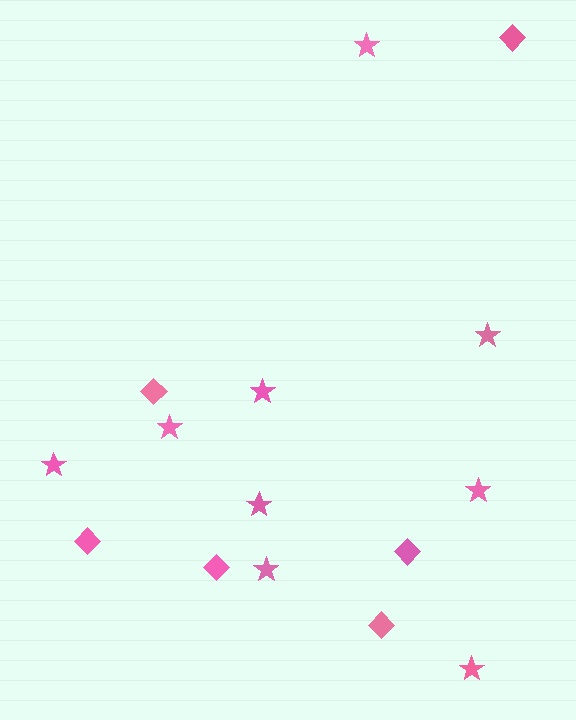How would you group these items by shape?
There are 2 groups: one group of diamonds (6) and one group of stars (9).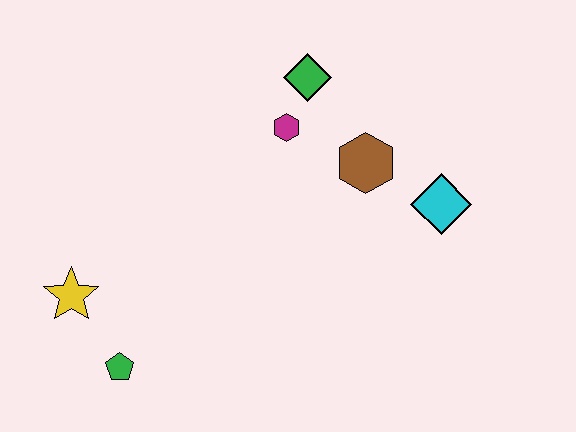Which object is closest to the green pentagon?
The yellow star is closest to the green pentagon.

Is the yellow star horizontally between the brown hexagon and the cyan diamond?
No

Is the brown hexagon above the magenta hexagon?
No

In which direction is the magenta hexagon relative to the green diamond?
The magenta hexagon is below the green diamond.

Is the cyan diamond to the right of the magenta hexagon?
Yes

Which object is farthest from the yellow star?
The cyan diamond is farthest from the yellow star.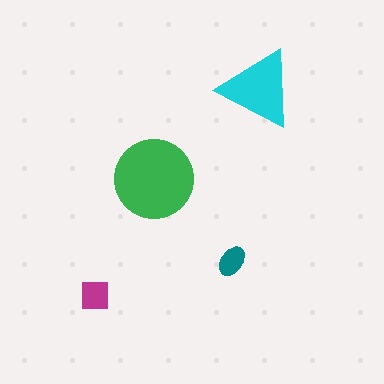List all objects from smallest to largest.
The teal ellipse, the magenta square, the cyan triangle, the green circle.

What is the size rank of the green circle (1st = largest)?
1st.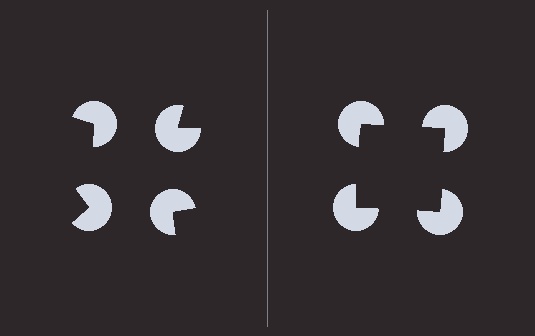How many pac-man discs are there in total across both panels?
8 — 4 on each side.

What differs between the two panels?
The pac-man discs are positioned identically on both sides; only the wedge orientations differ. On the right they align to a square; on the left they are misaligned.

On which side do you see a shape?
An illusory square appears on the right side. On the left side the wedge cuts are rotated, so no coherent shape forms.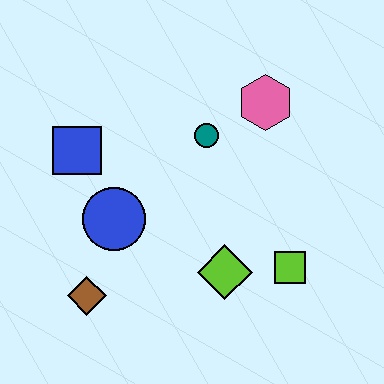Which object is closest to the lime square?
The lime diamond is closest to the lime square.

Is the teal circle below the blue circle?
No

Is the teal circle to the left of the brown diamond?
No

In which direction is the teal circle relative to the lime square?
The teal circle is above the lime square.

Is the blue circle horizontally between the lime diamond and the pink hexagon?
No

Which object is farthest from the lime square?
The blue square is farthest from the lime square.